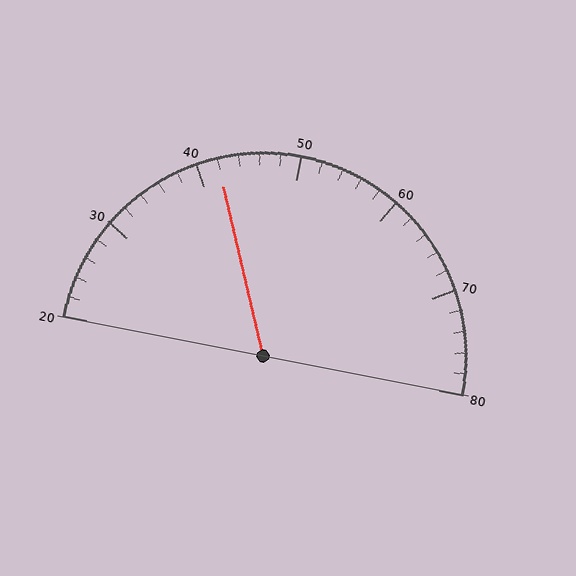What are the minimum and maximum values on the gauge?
The gauge ranges from 20 to 80.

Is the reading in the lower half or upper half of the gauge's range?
The reading is in the lower half of the range (20 to 80).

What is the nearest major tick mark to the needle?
The nearest major tick mark is 40.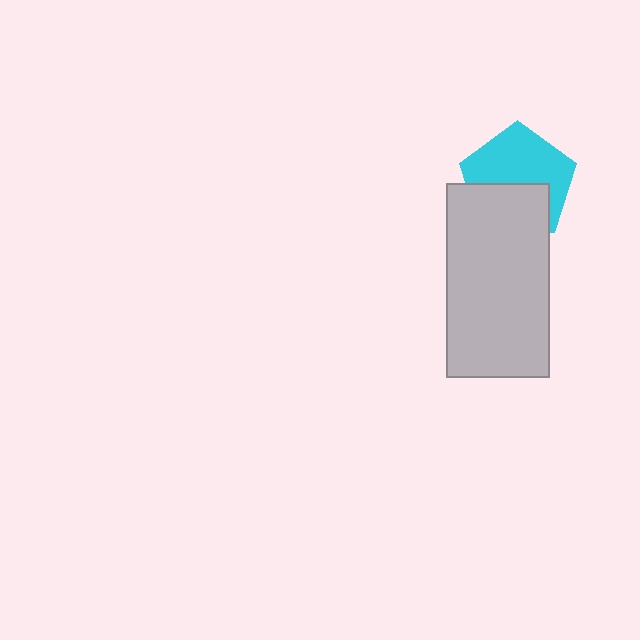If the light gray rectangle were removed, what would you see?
You would see the complete cyan pentagon.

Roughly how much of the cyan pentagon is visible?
About half of it is visible (roughly 59%).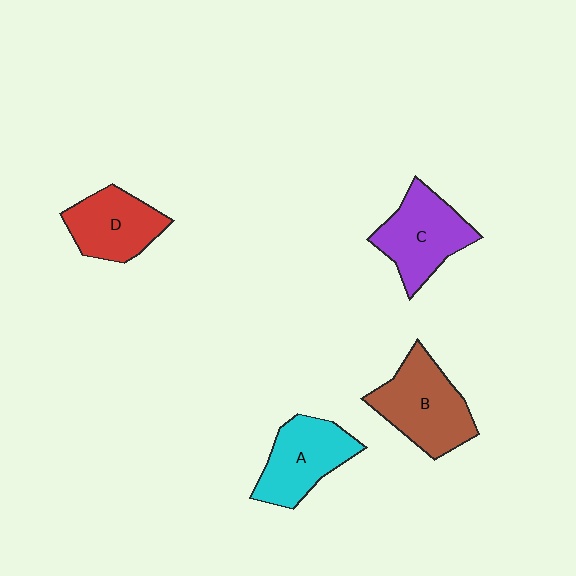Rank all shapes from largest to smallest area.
From largest to smallest: B (brown), C (purple), A (cyan), D (red).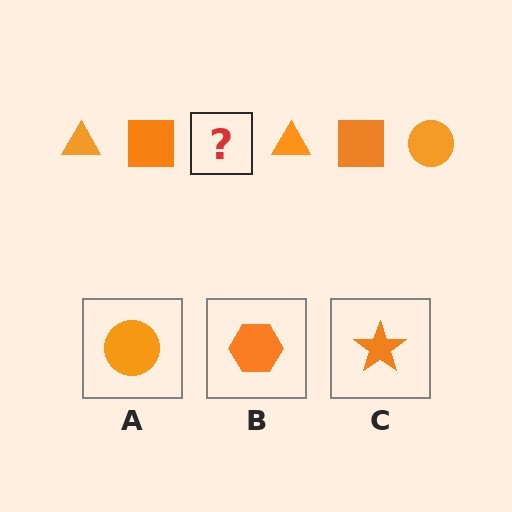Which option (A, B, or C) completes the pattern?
A.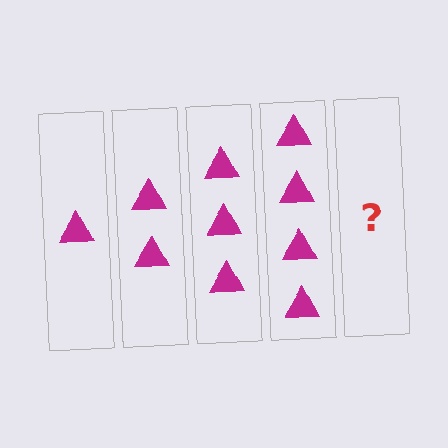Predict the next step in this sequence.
The next step is 5 triangles.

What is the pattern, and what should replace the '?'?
The pattern is that each step adds one more triangle. The '?' should be 5 triangles.